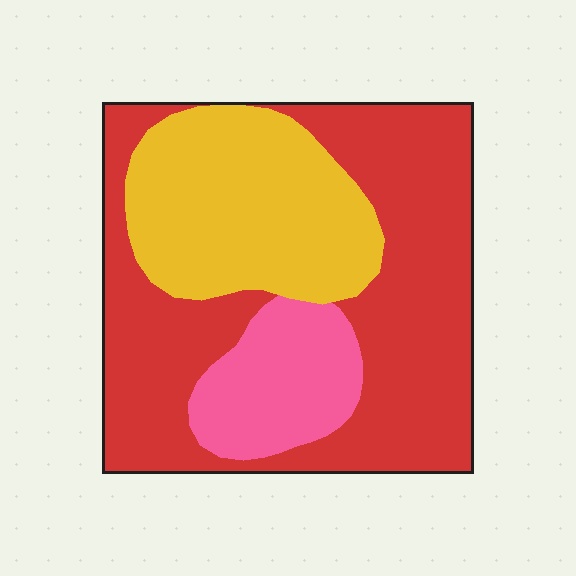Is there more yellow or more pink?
Yellow.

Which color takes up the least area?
Pink, at roughly 15%.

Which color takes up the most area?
Red, at roughly 55%.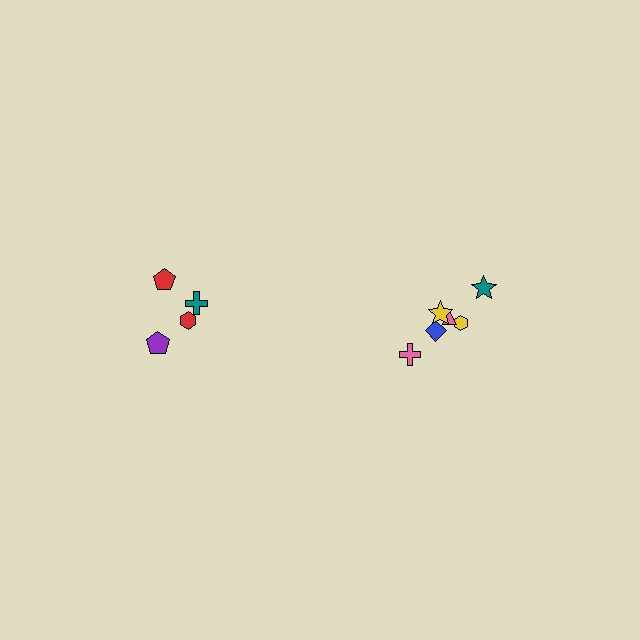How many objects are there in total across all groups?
There are 10 objects.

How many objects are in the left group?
There are 4 objects.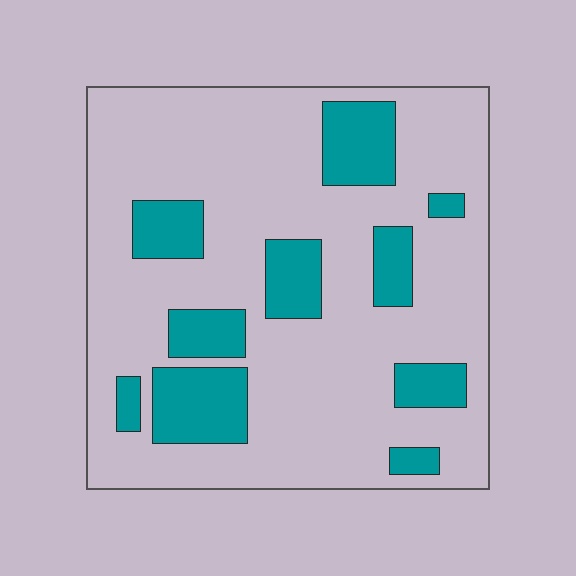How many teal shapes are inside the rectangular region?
10.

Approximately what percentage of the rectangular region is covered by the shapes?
Approximately 20%.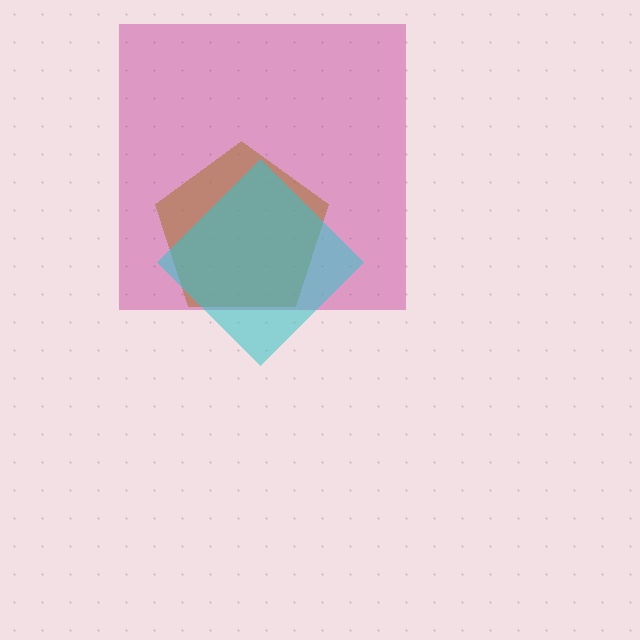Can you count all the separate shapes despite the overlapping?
Yes, there are 3 separate shapes.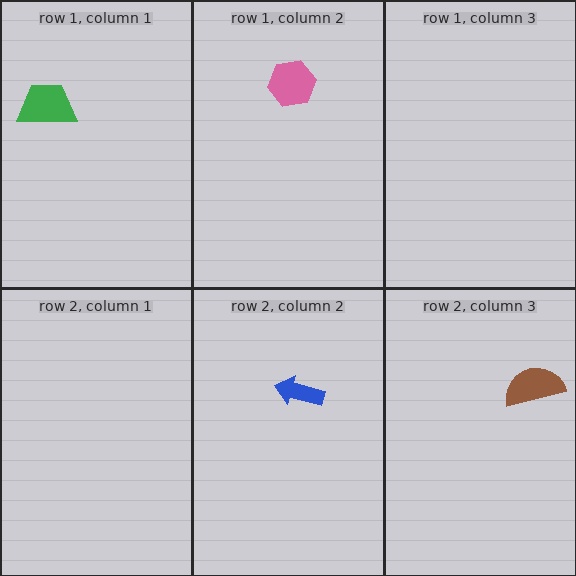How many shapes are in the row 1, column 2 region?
1.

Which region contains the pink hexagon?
The row 1, column 2 region.